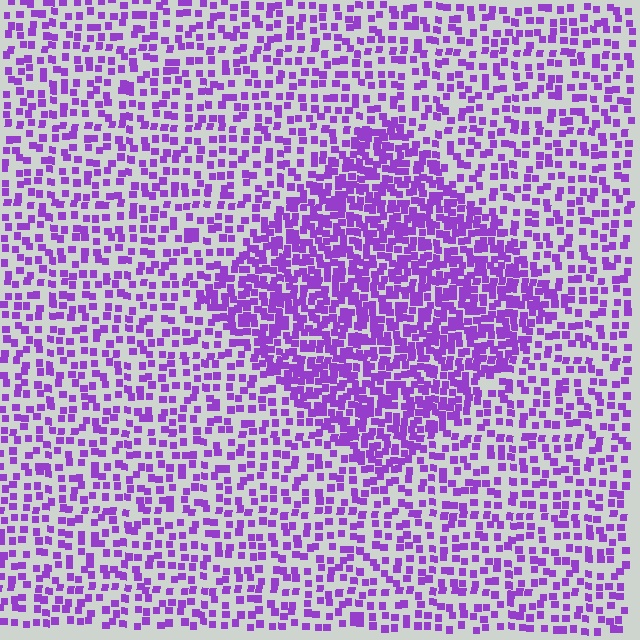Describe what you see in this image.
The image contains small purple elements arranged at two different densities. A diamond-shaped region is visible where the elements are more densely packed than the surrounding area.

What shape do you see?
I see a diamond.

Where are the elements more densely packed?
The elements are more densely packed inside the diamond boundary.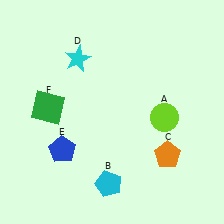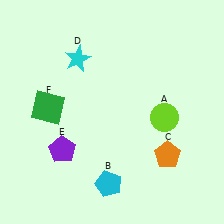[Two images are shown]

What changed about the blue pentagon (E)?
In Image 1, E is blue. In Image 2, it changed to purple.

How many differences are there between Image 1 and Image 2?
There is 1 difference between the two images.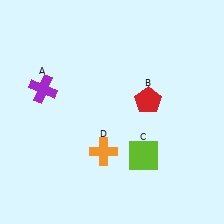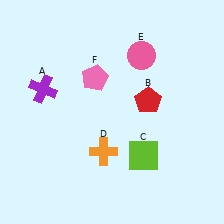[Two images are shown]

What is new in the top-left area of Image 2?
A pink pentagon (F) was added in the top-left area of Image 2.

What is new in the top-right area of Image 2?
A pink circle (E) was added in the top-right area of Image 2.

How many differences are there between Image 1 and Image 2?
There are 2 differences between the two images.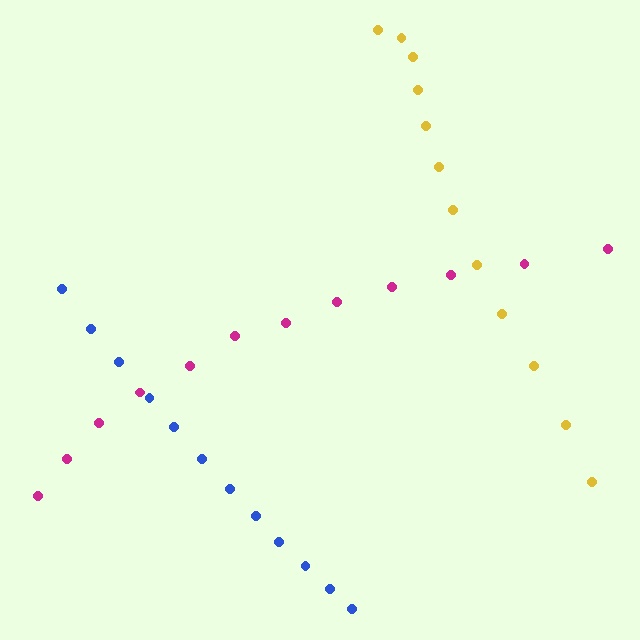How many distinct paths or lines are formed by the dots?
There are 3 distinct paths.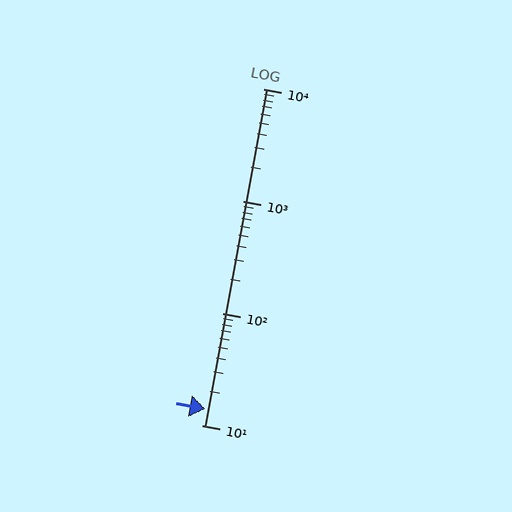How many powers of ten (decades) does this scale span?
The scale spans 3 decades, from 10 to 10000.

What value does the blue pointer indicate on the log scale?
The pointer indicates approximately 14.